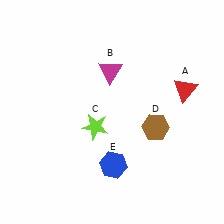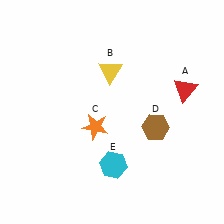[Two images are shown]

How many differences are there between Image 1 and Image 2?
There are 3 differences between the two images.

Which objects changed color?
B changed from magenta to yellow. C changed from lime to orange. E changed from blue to cyan.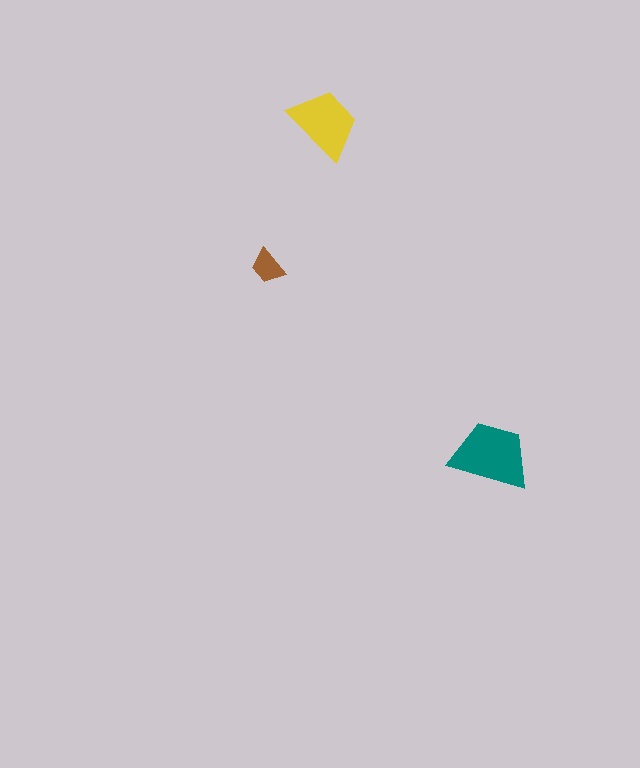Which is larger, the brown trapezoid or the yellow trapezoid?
The yellow one.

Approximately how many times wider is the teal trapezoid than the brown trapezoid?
About 2.5 times wider.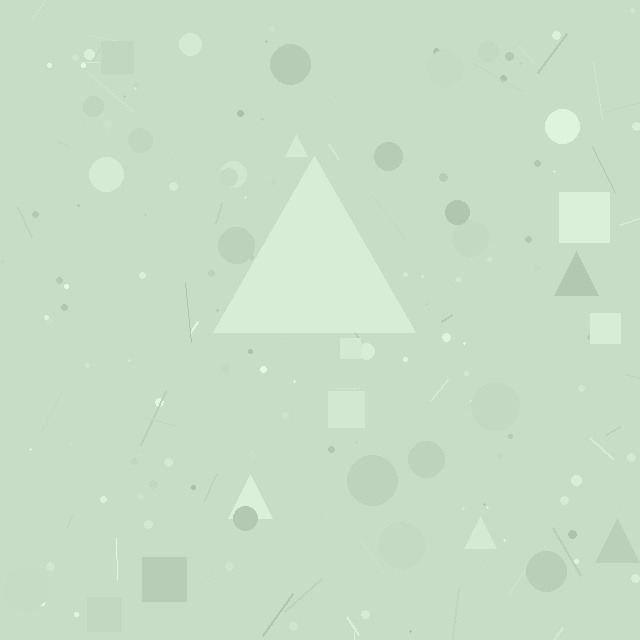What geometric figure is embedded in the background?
A triangle is embedded in the background.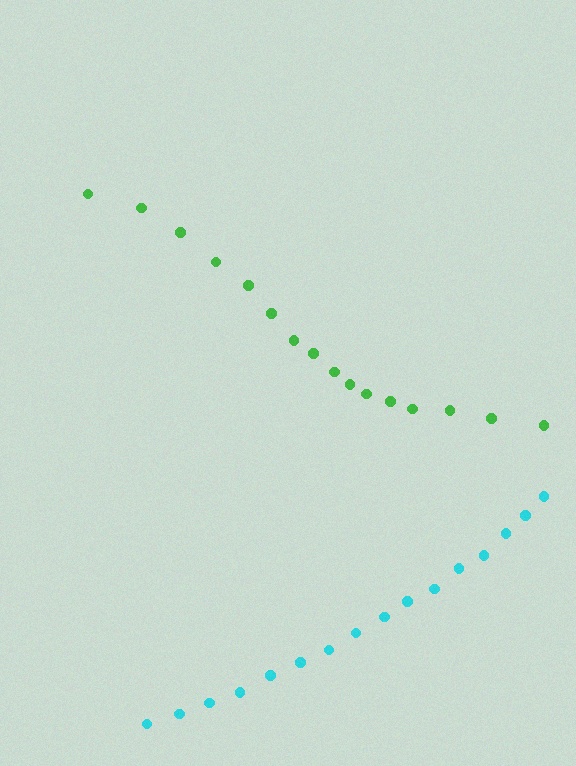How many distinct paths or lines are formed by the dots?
There are 2 distinct paths.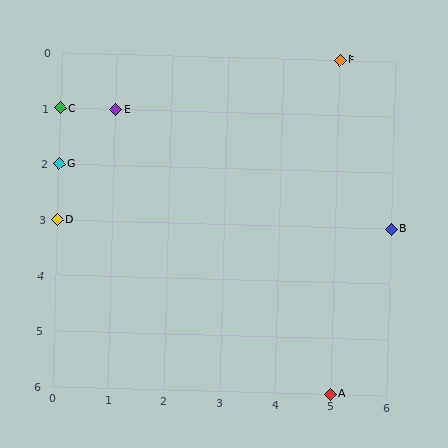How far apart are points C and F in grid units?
Points C and F are 5 columns and 1 row apart (about 5.1 grid units diagonally).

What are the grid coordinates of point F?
Point F is at grid coordinates (5, 0).